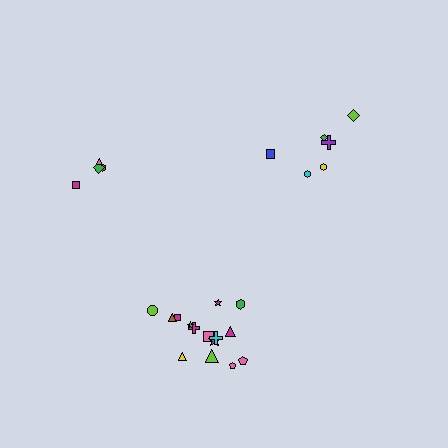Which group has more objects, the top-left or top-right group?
The top-right group.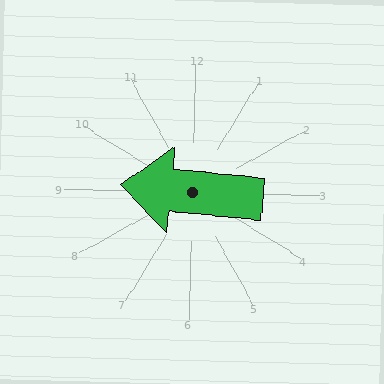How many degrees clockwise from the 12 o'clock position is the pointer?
Approximately 274 degrees.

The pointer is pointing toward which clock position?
Roughly 9 o'clock.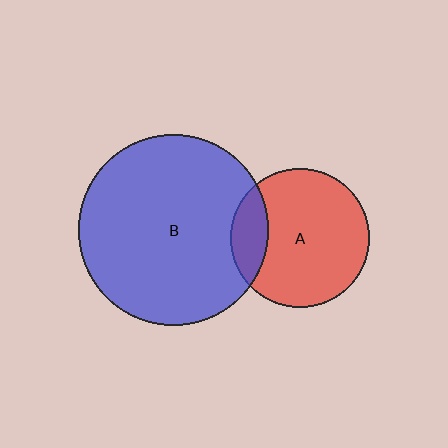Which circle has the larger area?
Circle B (blue).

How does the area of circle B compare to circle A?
Approximately 1.9 times.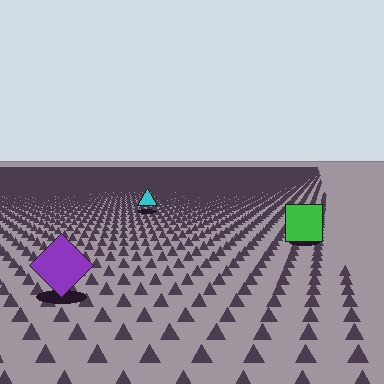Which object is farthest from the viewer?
The cyan triangle is farthest from the viewer. It appears smaller and the ground texture around it is denser.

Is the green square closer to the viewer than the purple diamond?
No. The purple diamond is closer — you can tell from the texture gradient: the ground texture is coarser near it.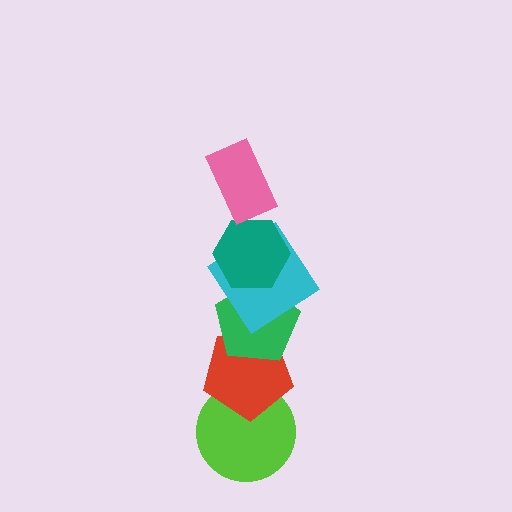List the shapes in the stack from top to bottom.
From top to bottom: the pink rectangle, the teal hexagon, the cyan diamond, the green pentagon, the red pentagon, the lime circle.